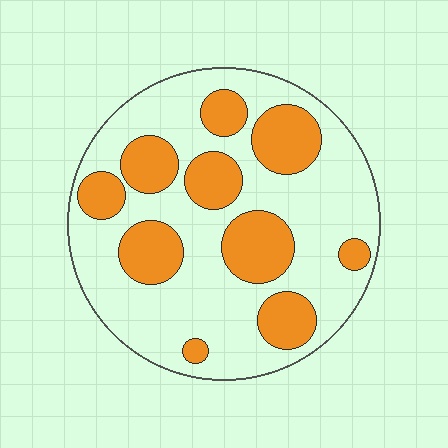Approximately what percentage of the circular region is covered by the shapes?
Approximately 30%.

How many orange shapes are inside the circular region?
10.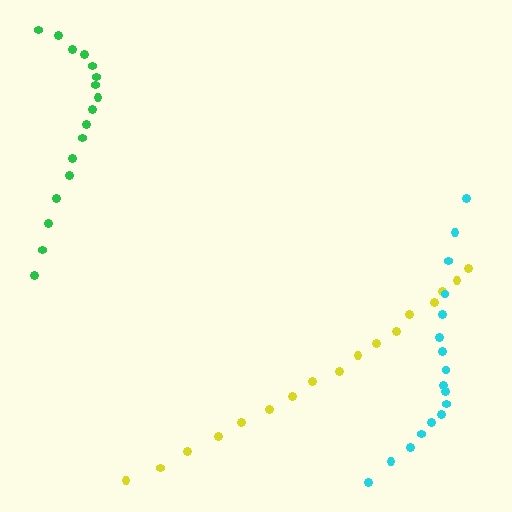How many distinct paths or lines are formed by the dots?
There are 3 distinct paths.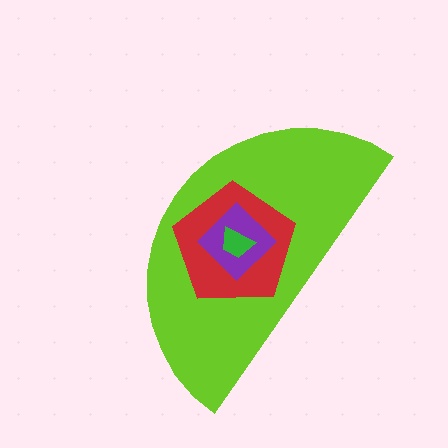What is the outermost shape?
The lime semicircle.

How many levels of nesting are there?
4.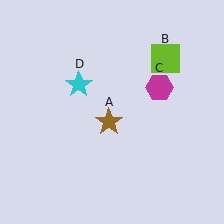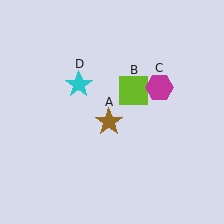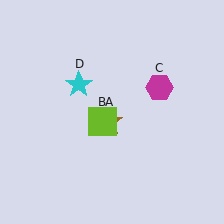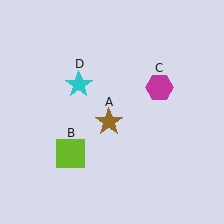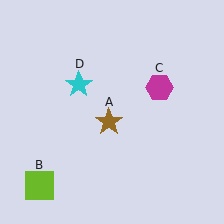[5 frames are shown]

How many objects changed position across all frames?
1 object changed position: lime square (object B).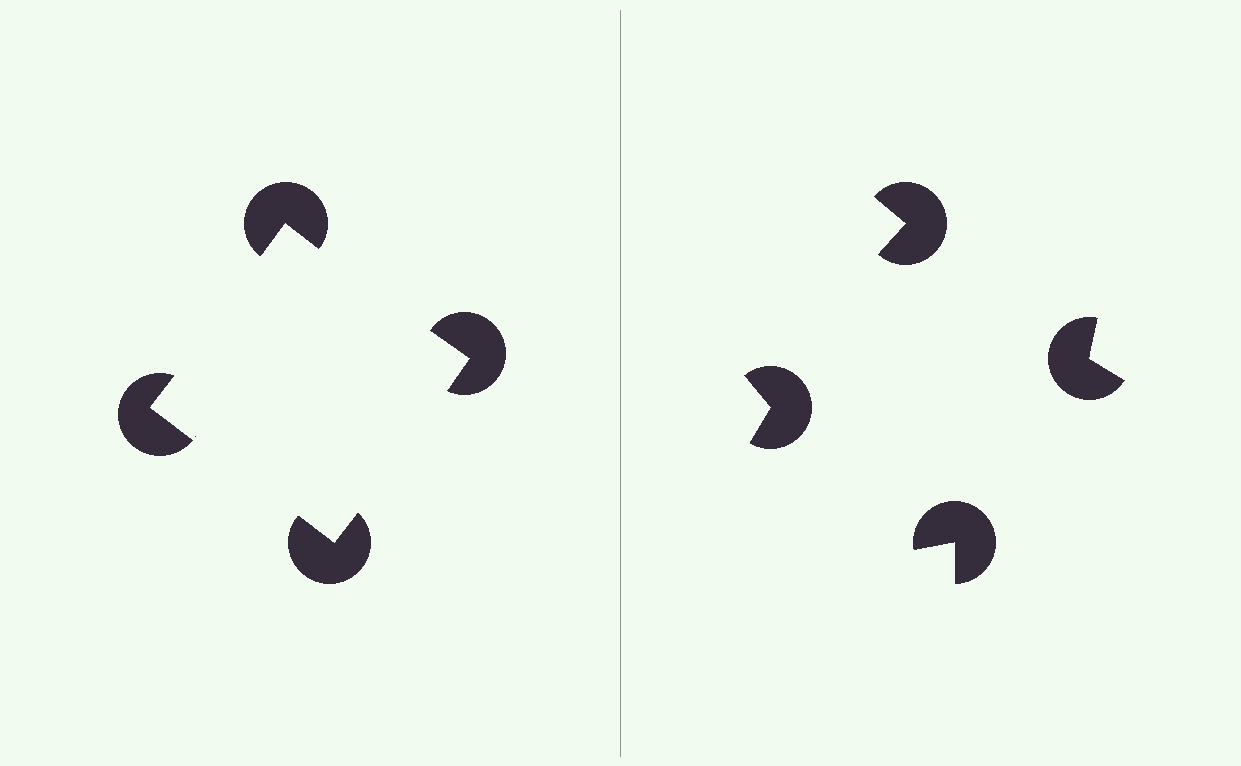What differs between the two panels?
The pac-man discs are positioned identically on both sides; only the wedge orientations differ. On the left they align to a square; on the right they are misaligned.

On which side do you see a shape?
An illusory square appears on the left side. On the right side the wedge cuts are rotated, so no coherent shape forms.